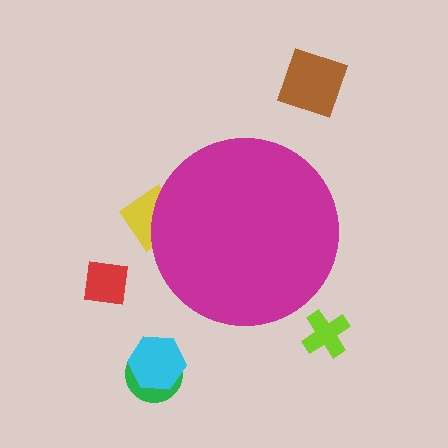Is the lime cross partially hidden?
No, the lime cross is fully visible.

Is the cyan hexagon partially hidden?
No, the cyan hexagon is fully visible.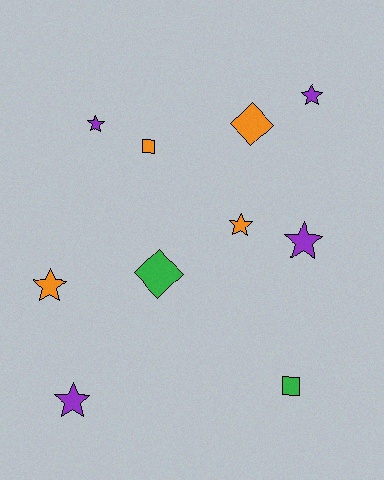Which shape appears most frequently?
Star, with 6 objects.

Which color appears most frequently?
Orange, with 4 objects.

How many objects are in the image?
There are 10 objects.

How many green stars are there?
There are no green stars.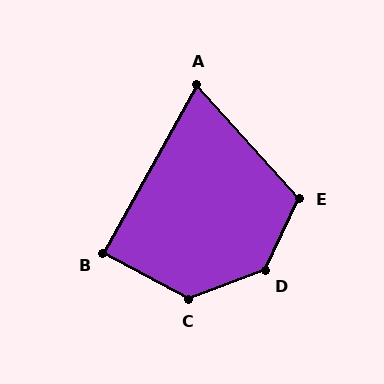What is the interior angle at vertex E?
Approximately 113 degrees (obtuse).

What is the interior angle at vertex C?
Approximately 131 degrees (obtuse).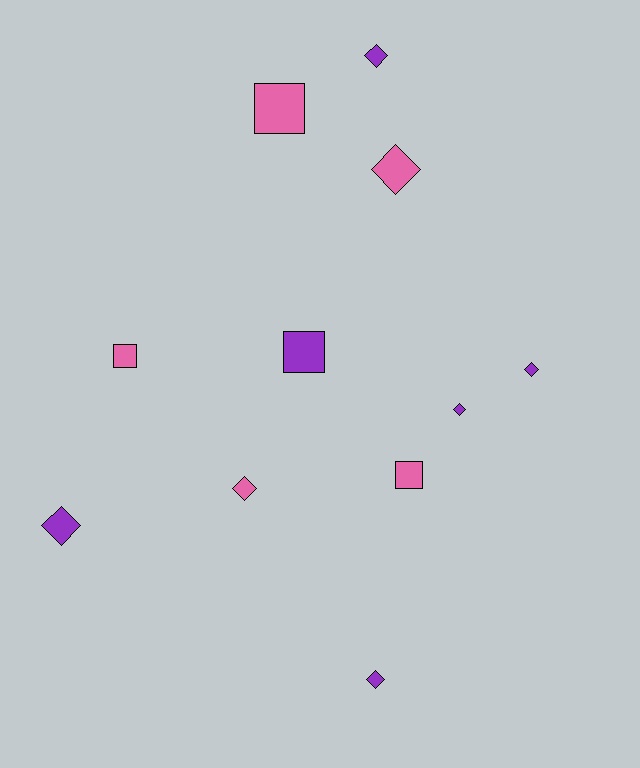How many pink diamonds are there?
There are 2 pink diamonds.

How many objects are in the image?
There are 11 objects.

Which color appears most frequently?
Purple, with 6 objects.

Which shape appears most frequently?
Diamond, with 7 objects.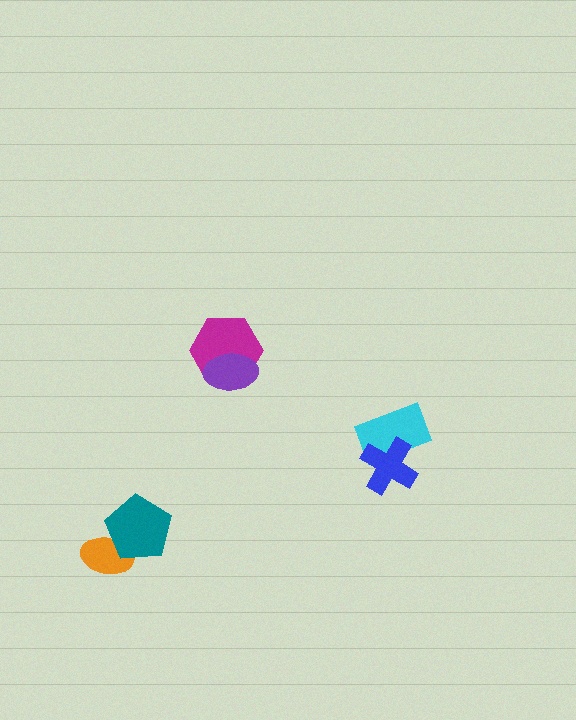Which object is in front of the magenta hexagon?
The purple ellipse is in front of the magenta hexagon.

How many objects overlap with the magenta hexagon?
1 object overlaps with the magenta hexagon.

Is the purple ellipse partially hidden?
No, no other shape covers it.